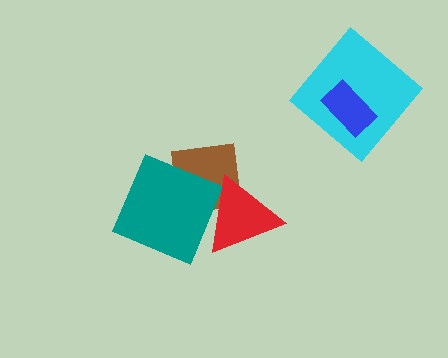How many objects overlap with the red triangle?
2 objects overlap with the red triangle.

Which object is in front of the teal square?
The red triangle is in front of the teal square.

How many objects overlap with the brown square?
2 objects overlap with the brown square.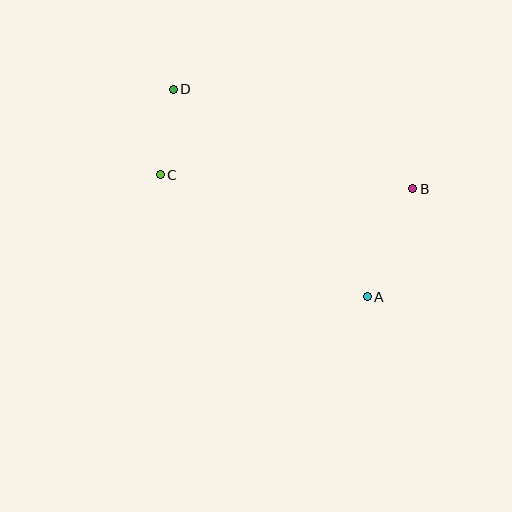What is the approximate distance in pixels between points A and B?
The distance between A and B is approximately 117 pixels.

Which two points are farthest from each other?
Points A and D are farthest from each other.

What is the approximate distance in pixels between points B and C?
The distance between B and C is approximately 253 pixels.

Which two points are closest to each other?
Points C and D are closest to each other.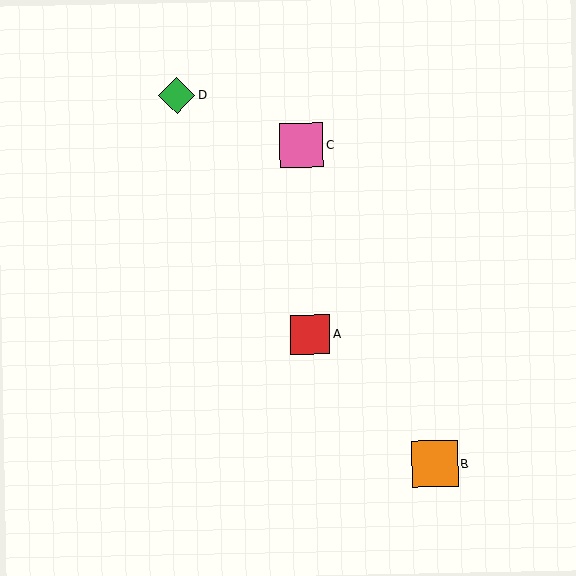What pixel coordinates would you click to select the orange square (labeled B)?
Click at (435, 464) to select the orange square B.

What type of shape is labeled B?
Shape B is an orange square.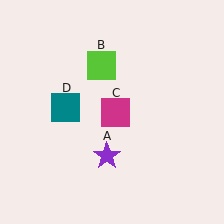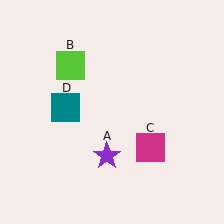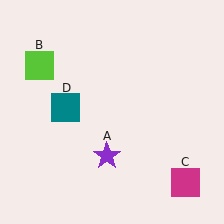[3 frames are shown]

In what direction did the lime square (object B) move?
The lime square (object B) moved left.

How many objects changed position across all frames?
2 objects changed position: lime square (object B), magenta square (object C).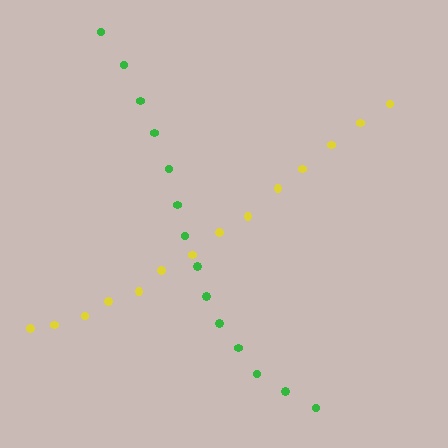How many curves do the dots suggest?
There are 2 distinct paths.